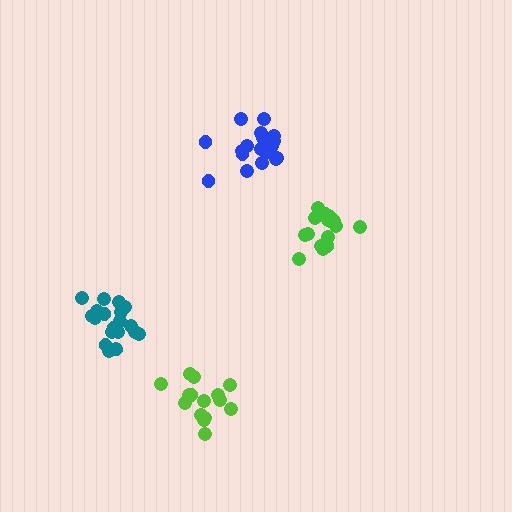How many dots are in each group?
Group 1: 21 dots, Group 2: 15 dots, Group 3: 20 dots, Group 4: 18 dots (74 total).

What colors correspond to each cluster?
The clusters are colored: green, lime, teal, blue.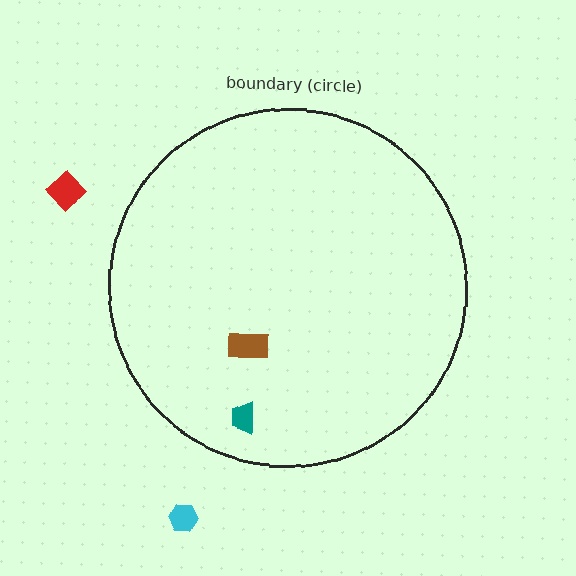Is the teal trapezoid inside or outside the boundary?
Inside.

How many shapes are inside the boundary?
2 inside, 2 outside.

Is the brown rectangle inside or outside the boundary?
Inside.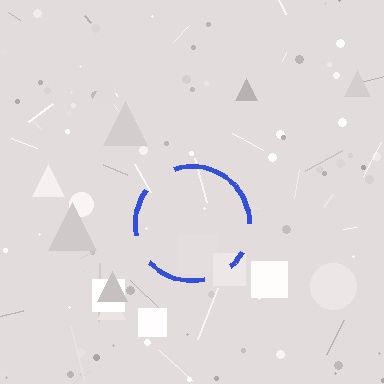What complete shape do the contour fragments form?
The contour fragments form a circle.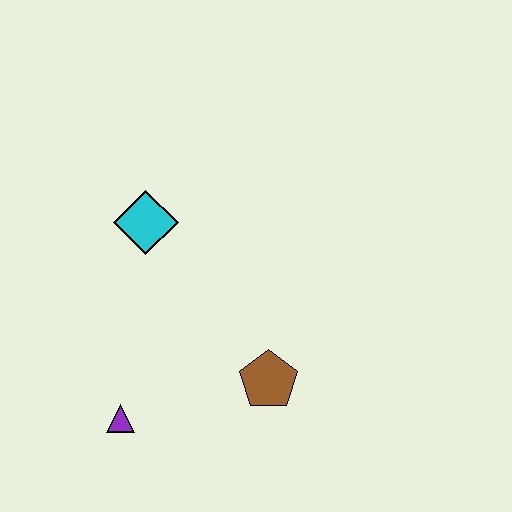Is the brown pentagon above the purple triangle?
Yes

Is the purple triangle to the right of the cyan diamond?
No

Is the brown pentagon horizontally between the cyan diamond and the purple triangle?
No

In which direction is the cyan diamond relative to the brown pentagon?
The cyan diamond is above the brown pentagon.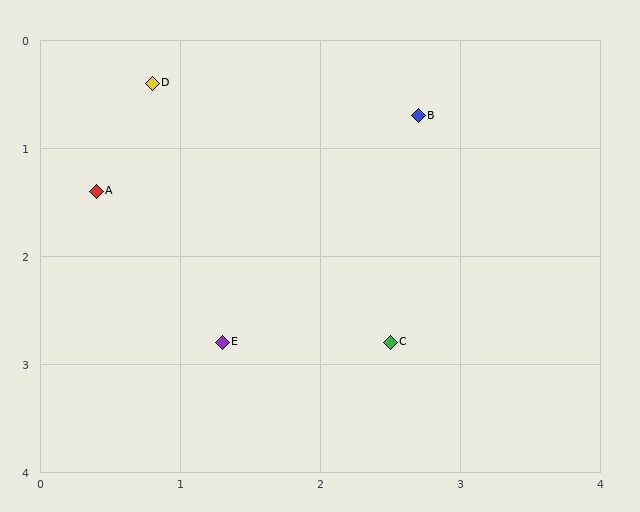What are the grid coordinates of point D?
Point D is at approximately (0.8, 0.4).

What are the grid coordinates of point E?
Point E is at approximately (1.3, 2.8).